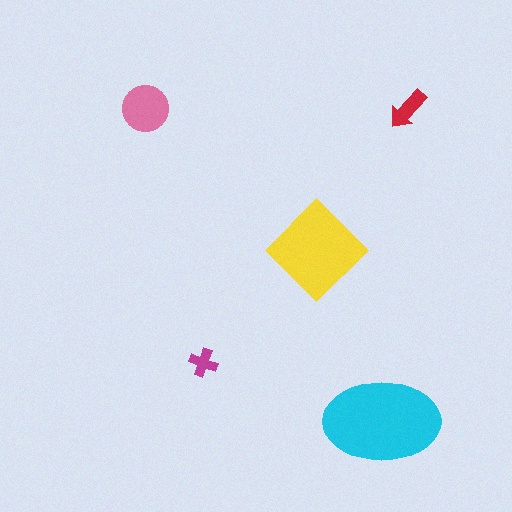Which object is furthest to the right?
The red arrow is rightmost.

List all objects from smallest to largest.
The magenta cross, the red arrow, the pink circle, the yellow diamond, the cyan ellipse.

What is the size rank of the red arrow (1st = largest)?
4th.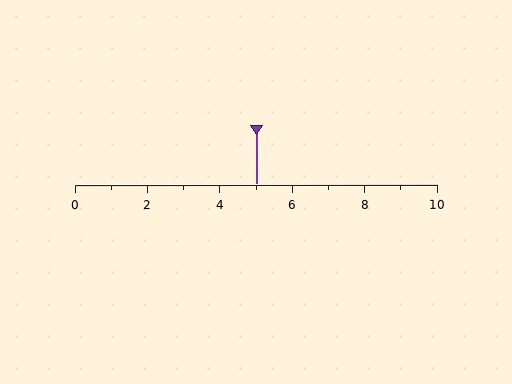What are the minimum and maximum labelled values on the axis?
The axis runs from 0 to 10.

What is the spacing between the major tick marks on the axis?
The major ticks are spaced 2 apart.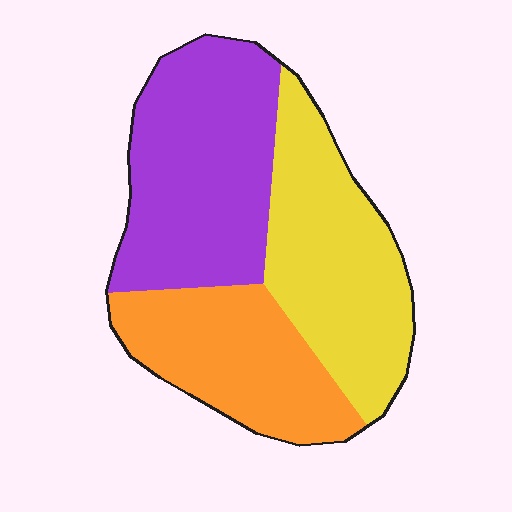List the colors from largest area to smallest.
From largest to smallest: purple, yellow, orange.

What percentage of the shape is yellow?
Yellow takes up about one third (1/3) of the shape.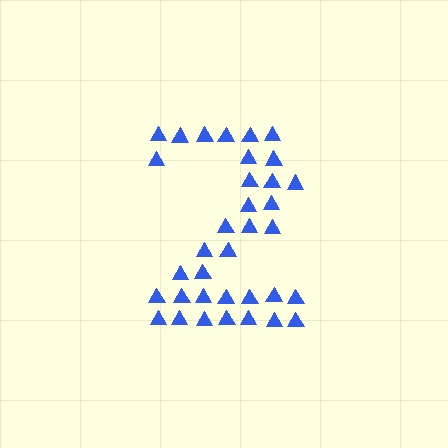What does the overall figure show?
The overall figure shows the digit 2.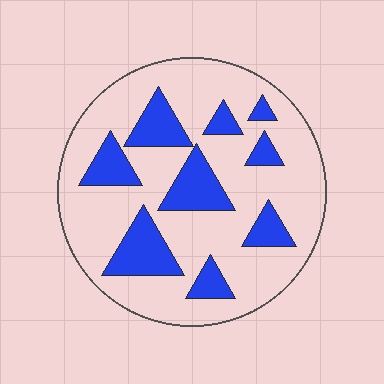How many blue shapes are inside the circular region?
9.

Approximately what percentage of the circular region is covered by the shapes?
Approximately 25%.